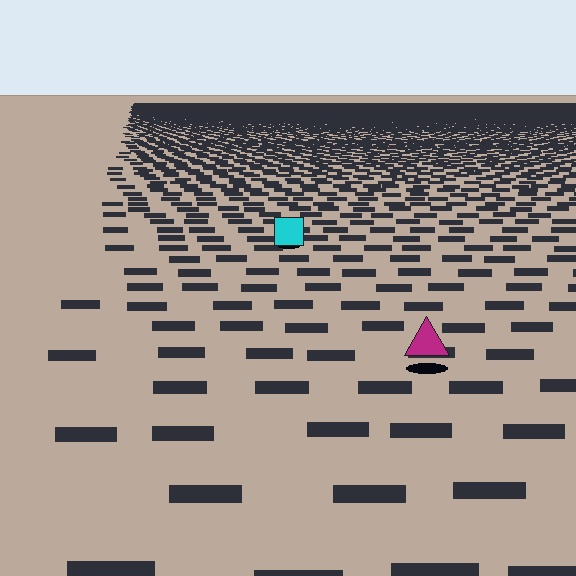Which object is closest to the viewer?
The magenta triangle is closest. The texture marks near it are larger and more spread out.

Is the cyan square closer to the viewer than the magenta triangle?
No. The magenta triangle is closer — you can tell from the texture gradient: the ground texture is coarser near it.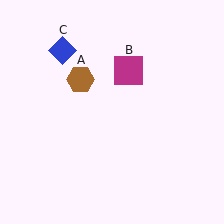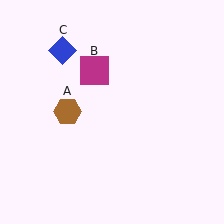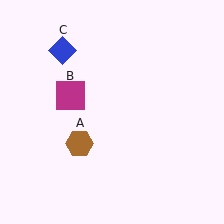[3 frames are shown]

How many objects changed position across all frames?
2 objects changed position: brown hexagon (object A), magenta square (object B).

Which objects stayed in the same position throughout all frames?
Blue diamond (object C) remained stationary.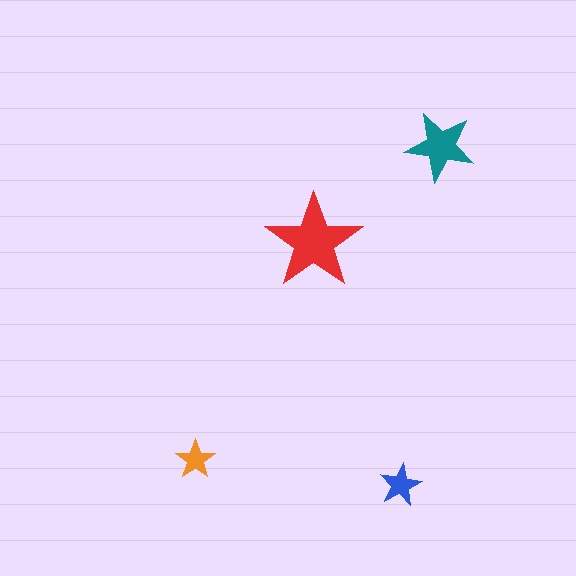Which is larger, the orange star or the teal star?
The teal one.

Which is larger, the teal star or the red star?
The red one.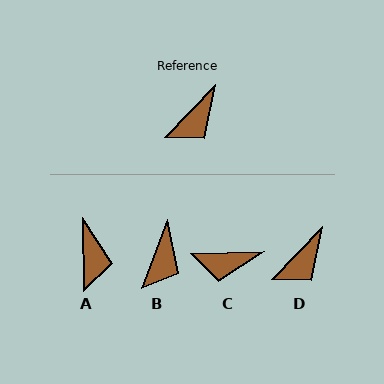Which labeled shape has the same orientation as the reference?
D.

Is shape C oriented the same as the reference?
No, it is off by about 45 degrees.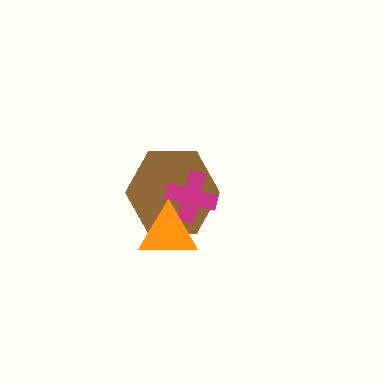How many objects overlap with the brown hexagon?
2 objects overlap with the brown hexagon.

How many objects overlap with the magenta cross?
2 objects overlap with the magenta cross.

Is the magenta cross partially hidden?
Yes, it is partially covered by another shape.